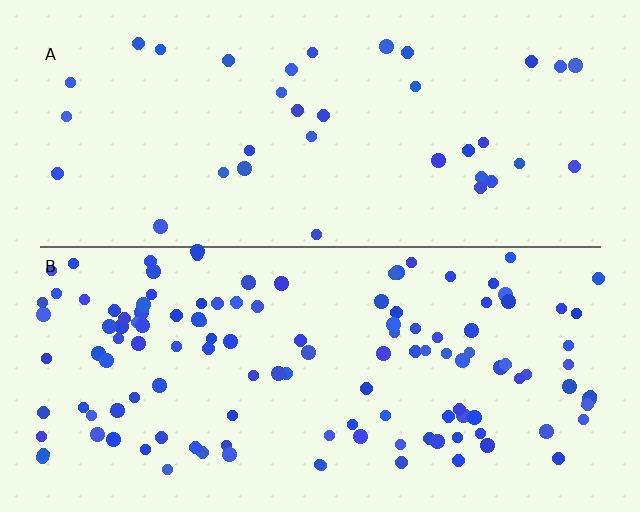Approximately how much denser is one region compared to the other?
Approximately 3.5× — region B over region A.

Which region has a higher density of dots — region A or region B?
B (the bottom).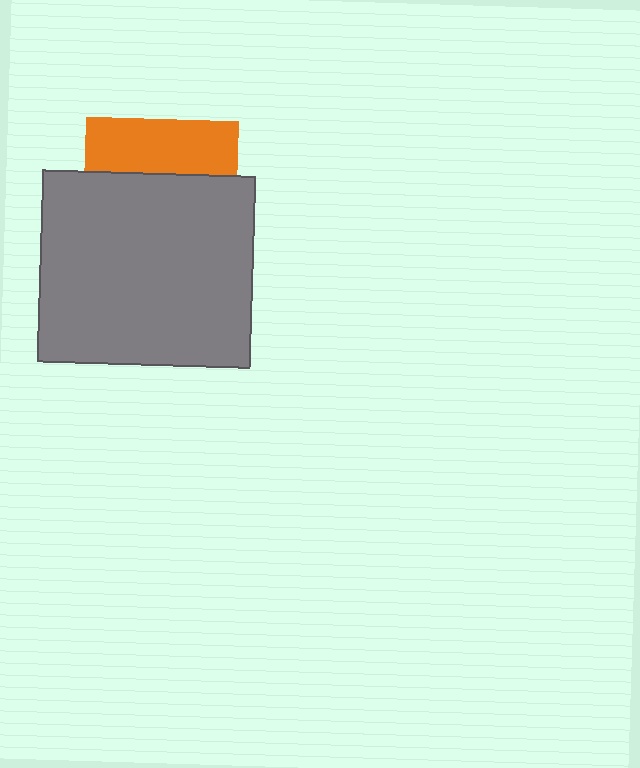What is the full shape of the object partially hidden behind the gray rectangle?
The partially hidden object is an orange square.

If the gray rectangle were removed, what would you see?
You would see the complete orange square.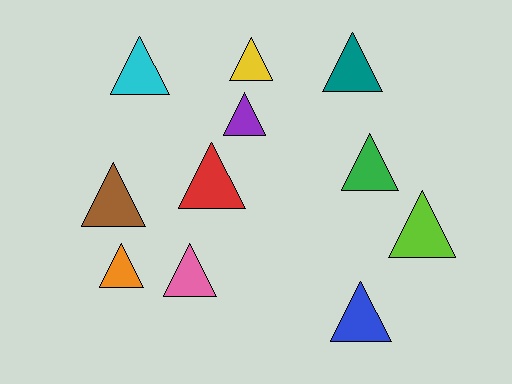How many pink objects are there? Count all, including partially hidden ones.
There is 1 pink object.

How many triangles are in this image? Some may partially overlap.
There are 11 triangles.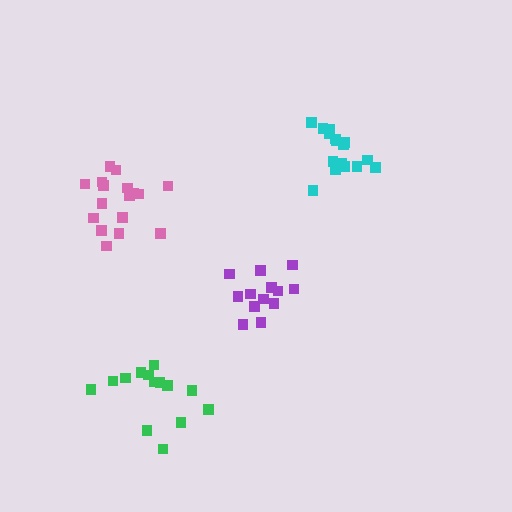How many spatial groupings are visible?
There are 4 spatial groupings.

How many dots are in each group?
Group 1: 16 dots, Group 2: 14 dots, Group 3: 13 dots, Group 4: 17 dots (60 total).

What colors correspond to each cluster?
The clusters are colored: cyan, green, purple, pink.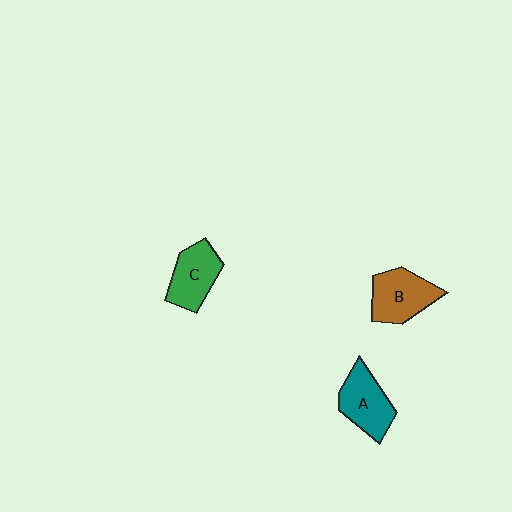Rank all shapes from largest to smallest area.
From largest to smallest: B (brown), A (teal), C (green).